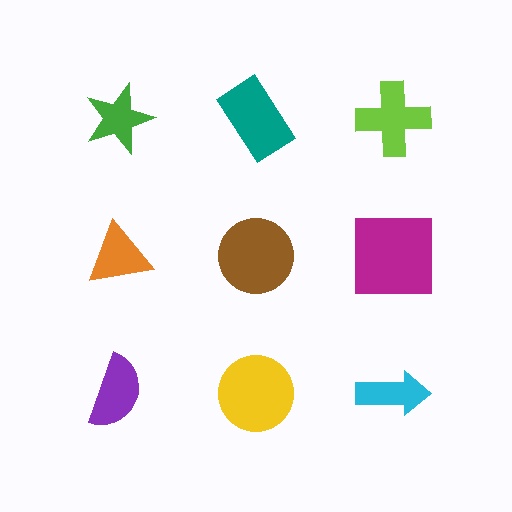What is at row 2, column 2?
A brown circle.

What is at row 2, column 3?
A magenta square.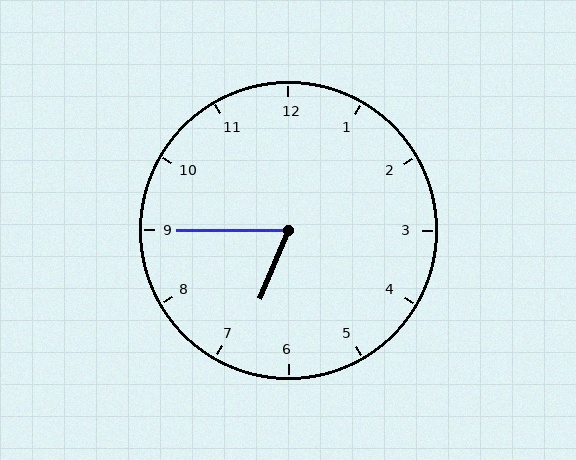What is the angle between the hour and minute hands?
Approximately 68 degrees.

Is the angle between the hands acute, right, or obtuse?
It is acute.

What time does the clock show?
6:45.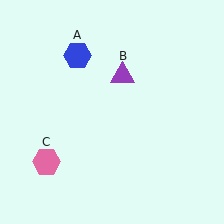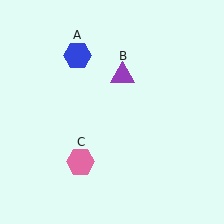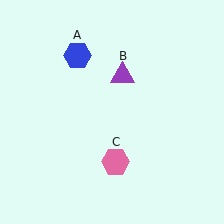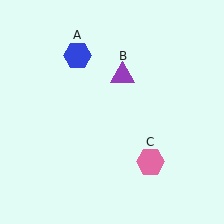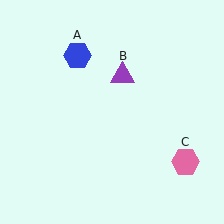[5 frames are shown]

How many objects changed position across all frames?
1 object changed position: pink hexagon (object C).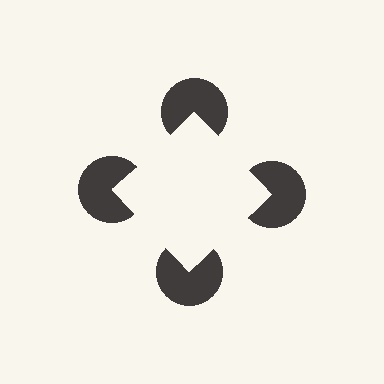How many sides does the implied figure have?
4 sides.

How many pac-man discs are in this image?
There are 4 — one at each vertex of the illusory square.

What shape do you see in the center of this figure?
An illusory square — its edges are inferred from the aligned wedge cuts in the pac-man discs, not physically drawn.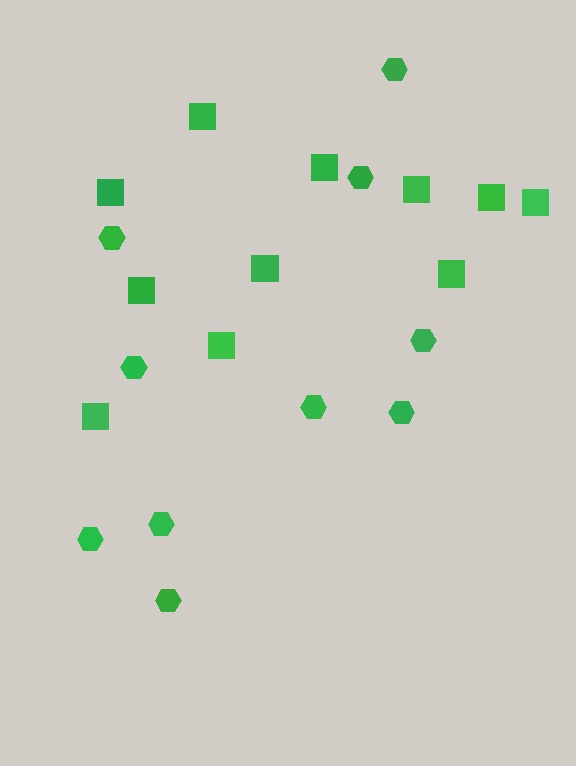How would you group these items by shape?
There are 2 groups: one group of hexagons (10) and one group of squares (11).